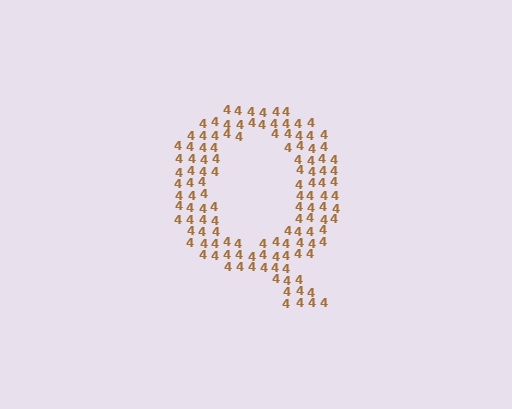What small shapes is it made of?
It is made of small digit 4's.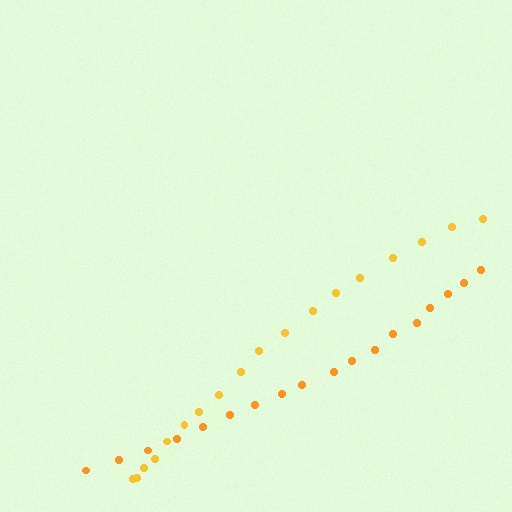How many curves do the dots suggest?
There are 2 distinct paths.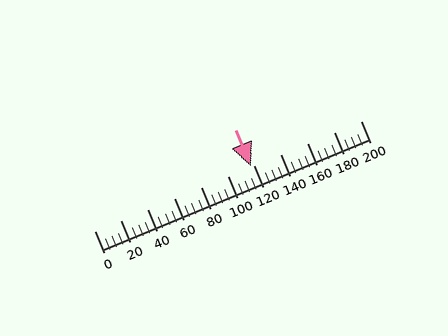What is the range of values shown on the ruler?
The ruler shows values from 0 to 200.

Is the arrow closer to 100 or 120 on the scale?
The arrow is closer to 120.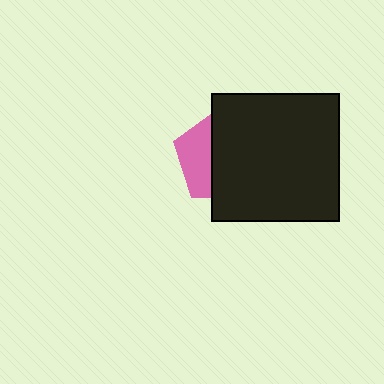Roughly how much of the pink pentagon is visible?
A small part of it is visible (roughly 36%).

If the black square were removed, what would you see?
You would see the complete pink pentagon.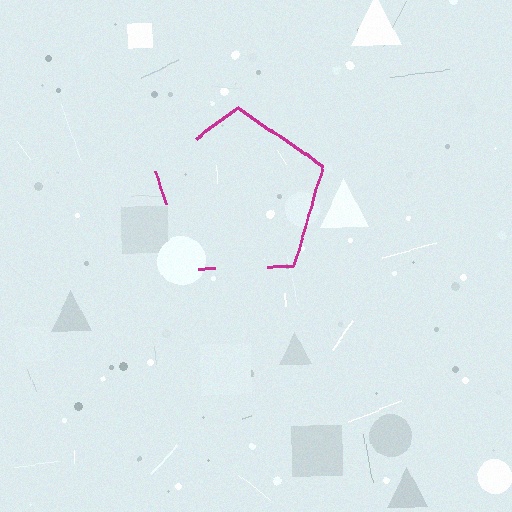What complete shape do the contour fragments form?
The contour fragments form a pentagon.